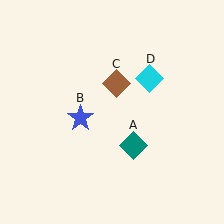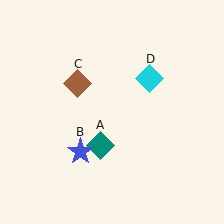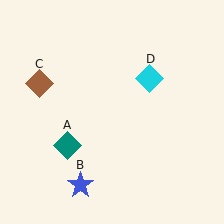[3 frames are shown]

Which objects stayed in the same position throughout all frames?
Cyan diamond (object D) remained stationary.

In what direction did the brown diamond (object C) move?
The brown diamond (object C) moved left.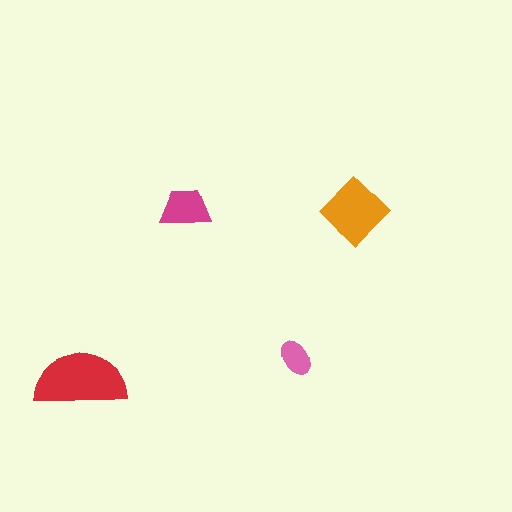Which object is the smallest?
The pink ellipse.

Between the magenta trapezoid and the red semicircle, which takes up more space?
The red semicircle.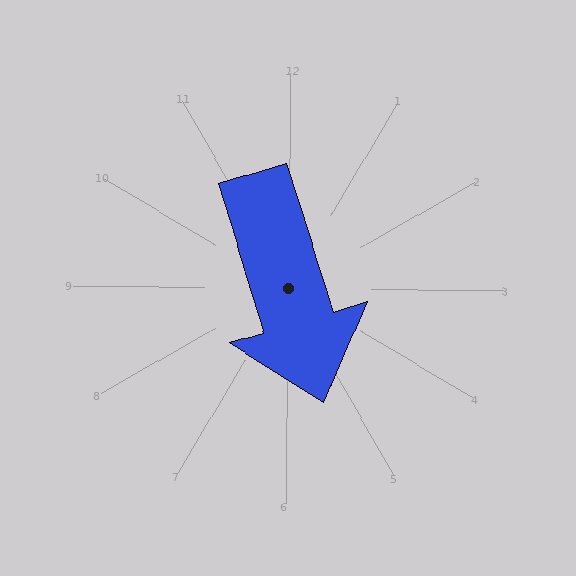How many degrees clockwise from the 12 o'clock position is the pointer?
Approximately 162 degrees.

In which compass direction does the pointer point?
South.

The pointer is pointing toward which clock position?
Roughly 5 o'clock.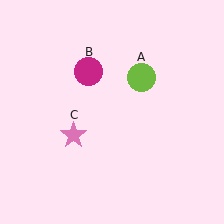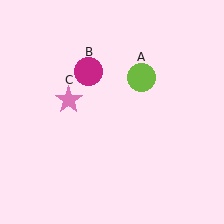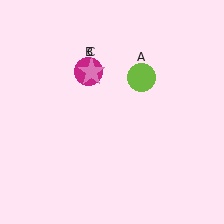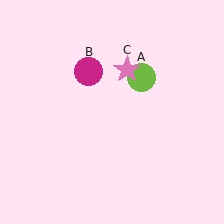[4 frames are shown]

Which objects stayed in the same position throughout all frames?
Lime circle (object A) and magenta circle (object B) remained stationary.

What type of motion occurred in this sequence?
The pink star (object C) rotated clockwise around the center of the scene.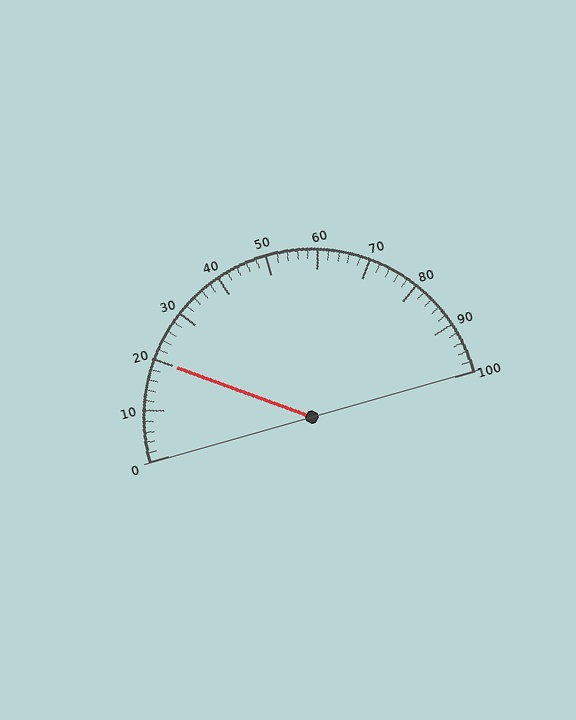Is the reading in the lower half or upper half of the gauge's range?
The reading is in the lower half of the range (0 to 100).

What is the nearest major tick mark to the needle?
The nearest major tick mark is 20.